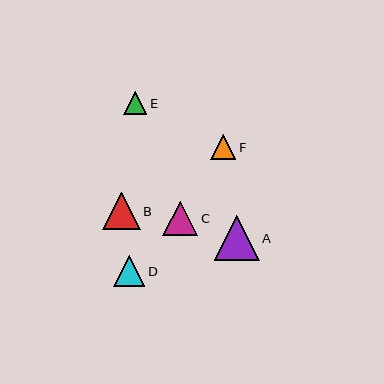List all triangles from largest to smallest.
From largest to smallest: A, B, C, D, F, E.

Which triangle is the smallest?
Triangle E is the smallest with a size of approximately 23 pixels.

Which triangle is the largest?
Triangle A is the largest with a size of approximately 45 pixels.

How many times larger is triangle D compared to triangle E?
Triangle D is approximately 1.3 times the size of triangle E.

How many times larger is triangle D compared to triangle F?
Triangle D is approximately 1.2 times the size of triangle F.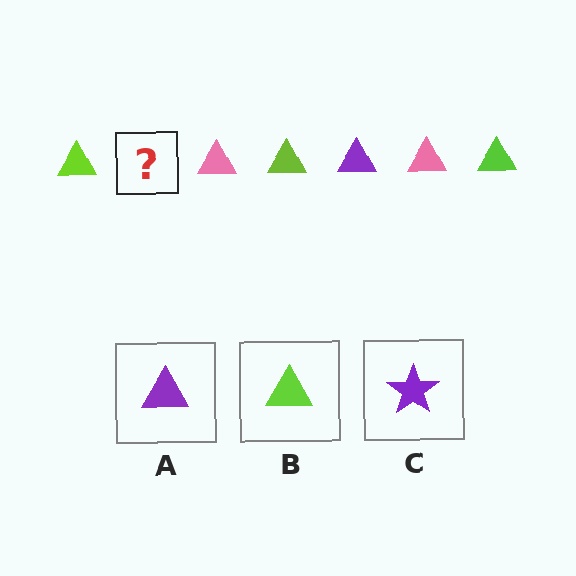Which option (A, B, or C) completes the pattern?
A.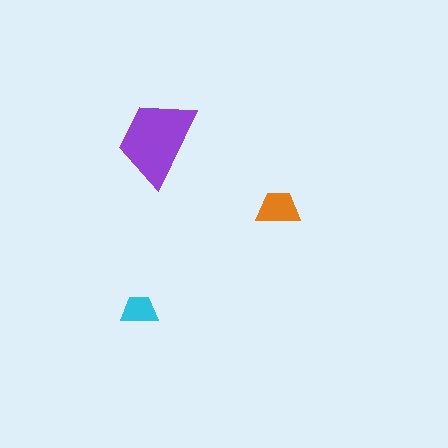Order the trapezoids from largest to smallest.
the purple one, the orange one, the cyan one.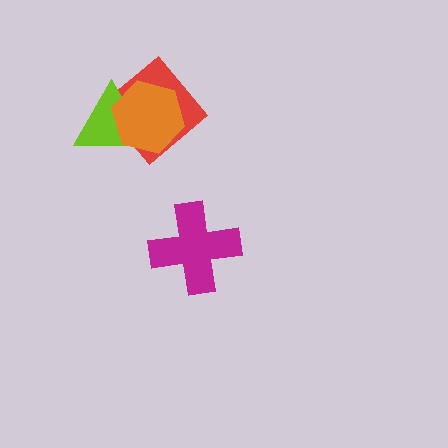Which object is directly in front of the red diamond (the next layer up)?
The lime triangle is directly in front of the red diamond.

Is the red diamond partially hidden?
Yes, it is partially covered by another shape.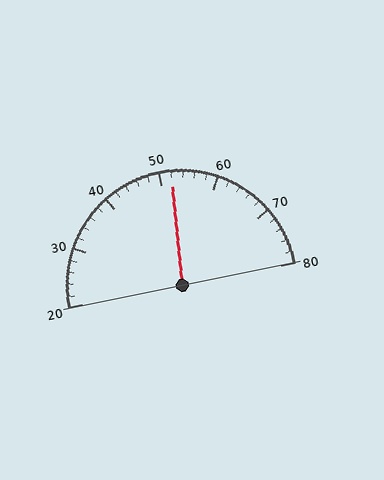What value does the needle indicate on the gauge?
The needle indicates approximately 52.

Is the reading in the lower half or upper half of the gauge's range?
The reading is in the upper half of the range (20 to 80).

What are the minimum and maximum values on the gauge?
The gauge ranges from 20 to 80.